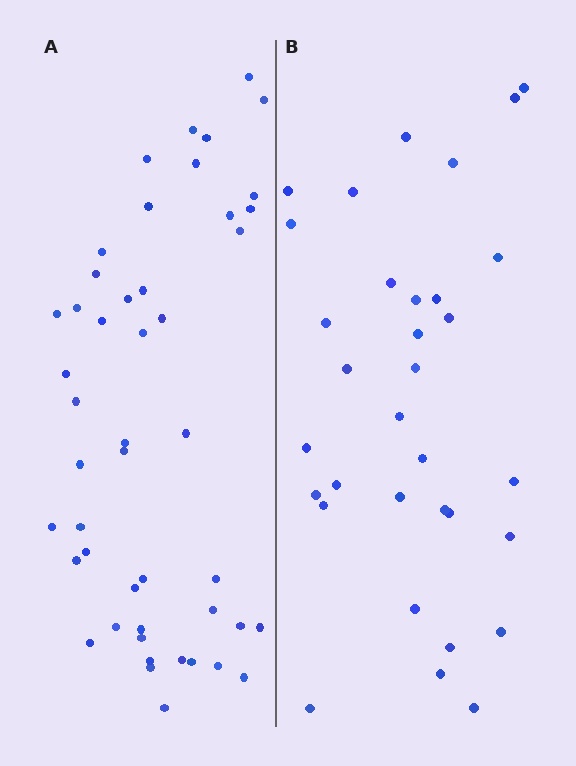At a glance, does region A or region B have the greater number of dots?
Region A (the left region) has more dots.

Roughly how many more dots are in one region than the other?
Region A has approximately 15 more dots than region B.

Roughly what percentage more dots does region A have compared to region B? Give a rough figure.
About 40% more.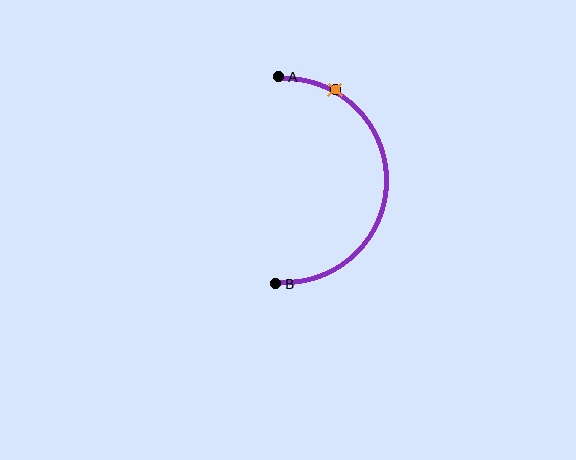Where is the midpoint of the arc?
The arc midpoint is the point on the curve farthest from the straight line joining A and B. It sits to the right of that line.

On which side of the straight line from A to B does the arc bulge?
The arc bulges to the right of the straight line connecting A and B.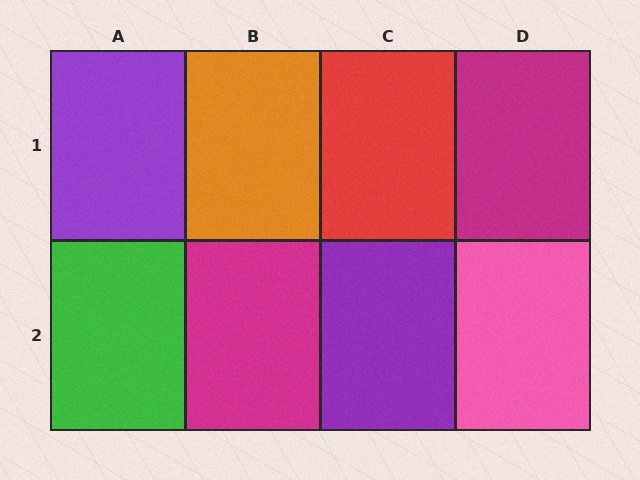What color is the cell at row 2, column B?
Magenta.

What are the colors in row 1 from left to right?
Purple, orange, red, magenta.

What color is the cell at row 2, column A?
Green.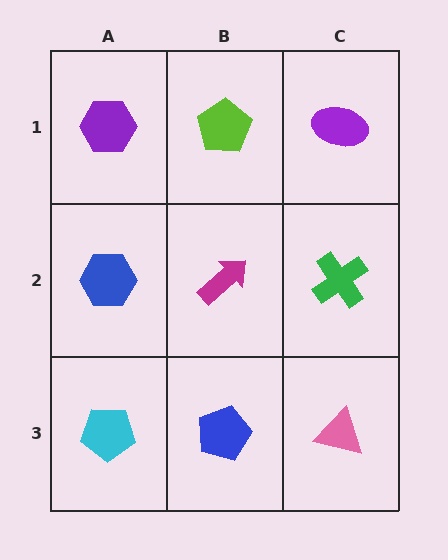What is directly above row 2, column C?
A purple ellipse.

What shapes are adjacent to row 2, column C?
A purple ellipse (row 1, column C), a pink triangle (row 3, column C), a magenta arrow (row 2, column B).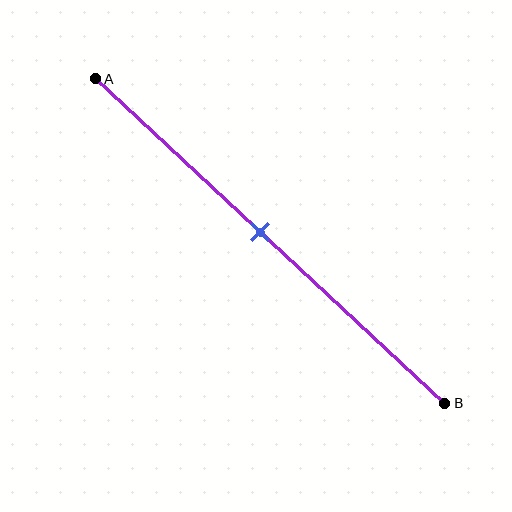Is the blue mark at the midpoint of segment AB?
Yes, the mark is approximately at the midpoint.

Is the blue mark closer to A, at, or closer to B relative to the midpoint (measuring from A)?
The blue mark is approximately at the midpoint of segment AB.